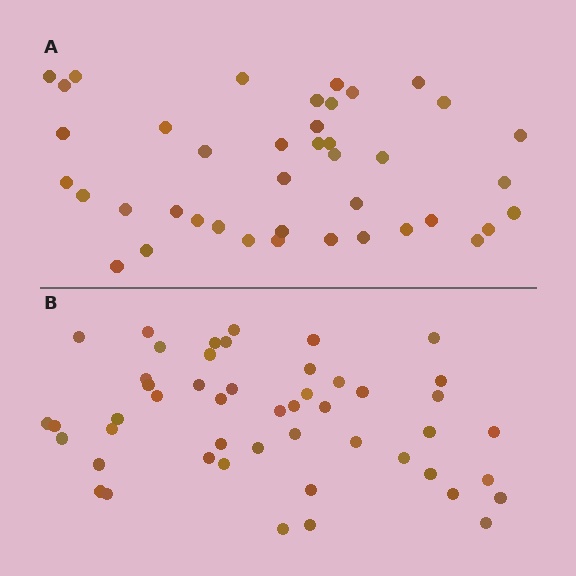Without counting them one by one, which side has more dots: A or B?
Region B (the bottom region) has more dots.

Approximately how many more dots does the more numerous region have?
Region B has roughly 8 or so more dots than region A.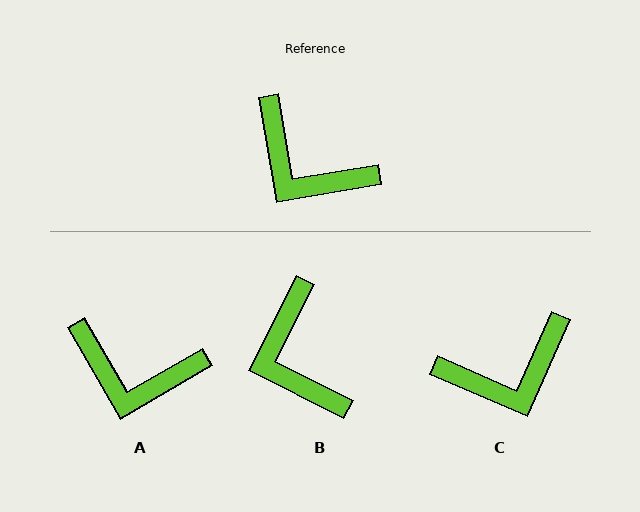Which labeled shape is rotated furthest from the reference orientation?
C, about 57 degrees away.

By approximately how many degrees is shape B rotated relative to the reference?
Approximately 36 degrees clockwise.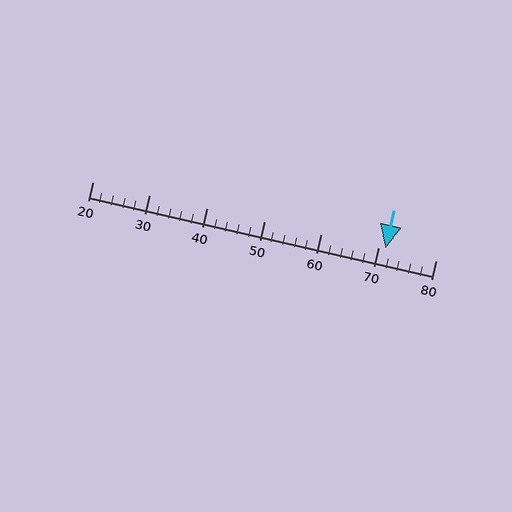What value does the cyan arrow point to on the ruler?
The cyan arrow points to approximately 71.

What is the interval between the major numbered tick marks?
The major tick marks are spaced 10 units apart.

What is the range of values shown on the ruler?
The ruler shows values from 20 to 80.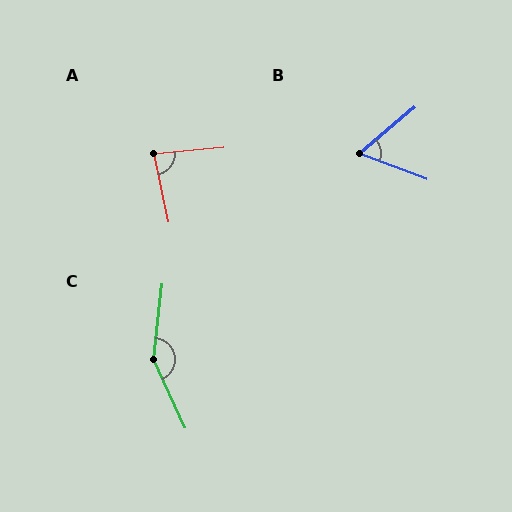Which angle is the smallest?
B, at approximately 60 degrees.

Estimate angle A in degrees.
Approximately 83 degrees.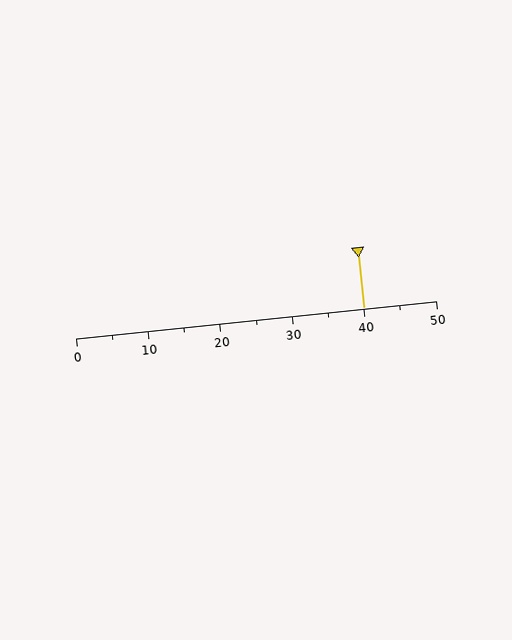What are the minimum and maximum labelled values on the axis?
The axis runs from 0 to 50.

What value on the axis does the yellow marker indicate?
The marker indicates approximately 40.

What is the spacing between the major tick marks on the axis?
The major ticks are spaced 10 apart.